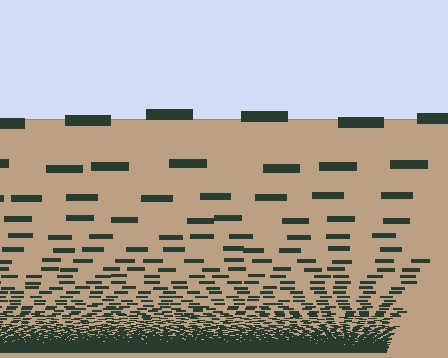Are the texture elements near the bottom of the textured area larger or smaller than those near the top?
Smaller. The gradient is inverted — elements near the bottom are smaller and denser.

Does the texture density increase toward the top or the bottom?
Density increases toward the bottom.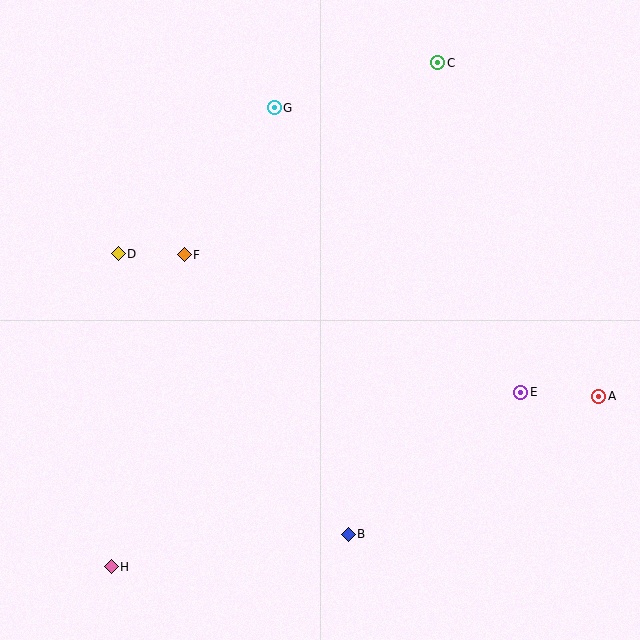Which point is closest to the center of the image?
Point F at (184, 255) is closest to the center.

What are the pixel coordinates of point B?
Point B is at (348, 534).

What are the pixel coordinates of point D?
Point D is at (118, 254).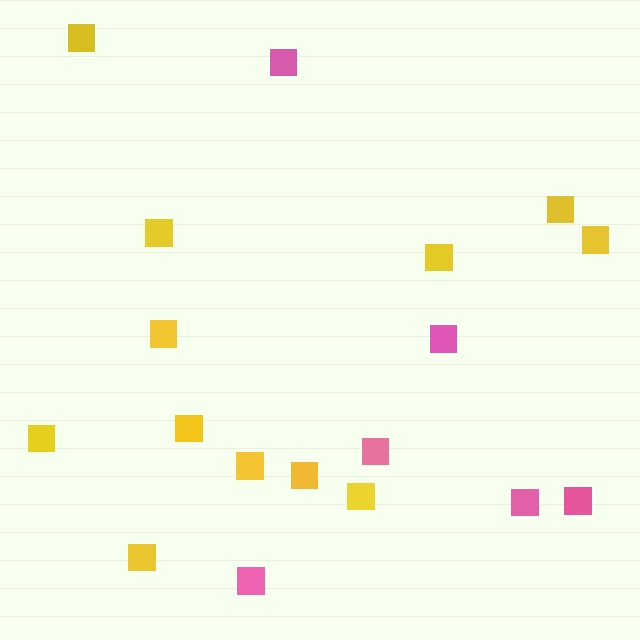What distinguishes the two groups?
There are 2 groups: one group of yellow squares (12) and one group of pink squares (6).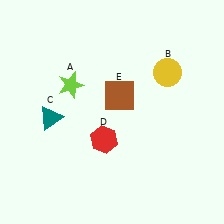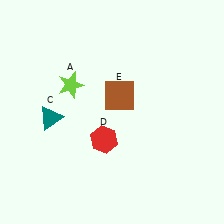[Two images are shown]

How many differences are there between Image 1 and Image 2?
There is 1 difference between the two images.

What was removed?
The yellow circle (B) was removed in Image 2.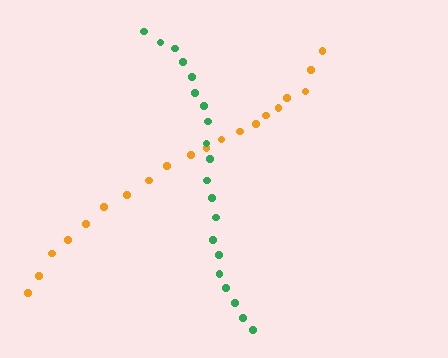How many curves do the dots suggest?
There are 2 distinct paths.